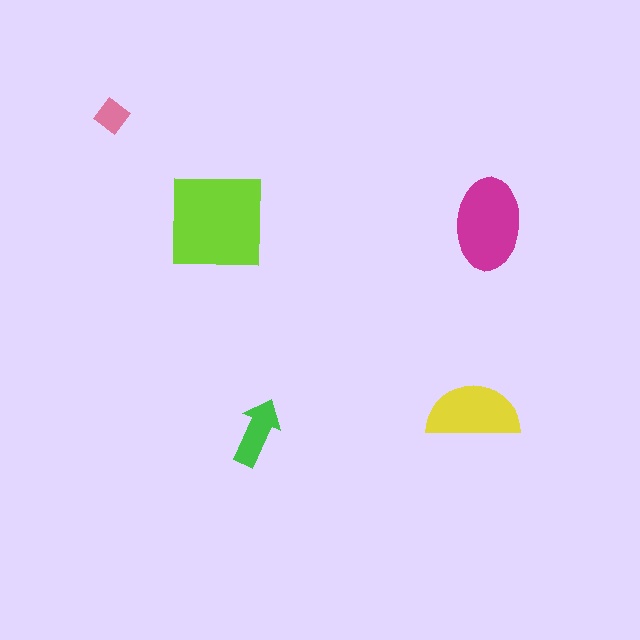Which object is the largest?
The lime square.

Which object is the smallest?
The pink diamond.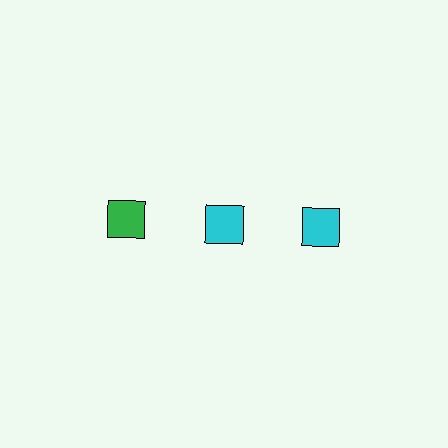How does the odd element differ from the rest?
It has a different color: green instead of cyan.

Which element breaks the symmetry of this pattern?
The green square in the top row, leftmost column breaks the symmetry. All other shapes are cyan squares.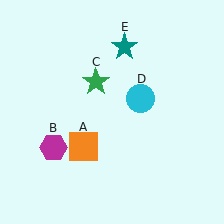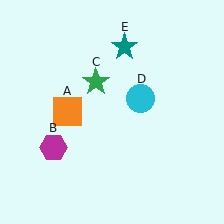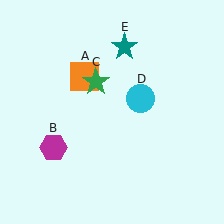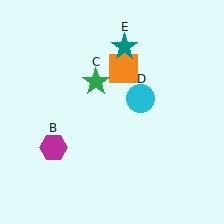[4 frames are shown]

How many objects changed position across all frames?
1 object changed position: orange square (object A).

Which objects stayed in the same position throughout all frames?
Magenta hexagon (object B) and green star (object C) and cyan circle (object D) and teal star (object E) remained stationary.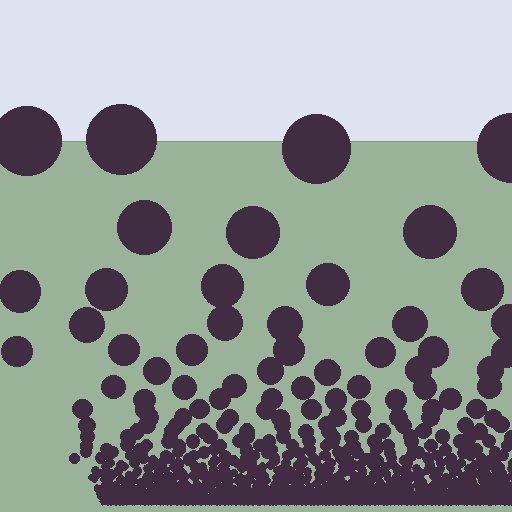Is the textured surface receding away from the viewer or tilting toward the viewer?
The surface appears to tilt toward the viewer. Texture elements get larger and sparser toward the top.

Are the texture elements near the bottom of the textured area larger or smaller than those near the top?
Smaller. The gradient is inverted — elements near the bottom are smaller and denser.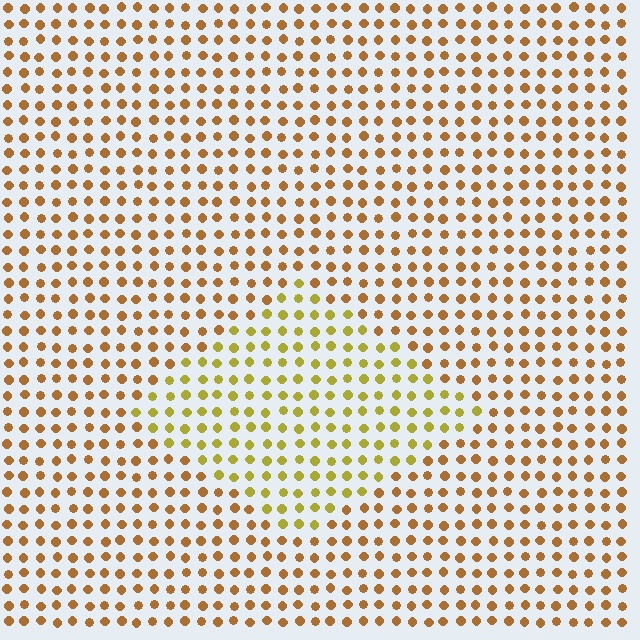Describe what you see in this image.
The image is filled with small brown elements in a uniform arrangement. A diamond-shaped region is visible where the elements are tinted to a slightly different hue, forming a subtle color boundary.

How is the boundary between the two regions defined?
The boundary is defined purely by a slight shift in hue (about 30 degrees). Spacing, size, and orientation are identical on both sides.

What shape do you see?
I see a diamond.